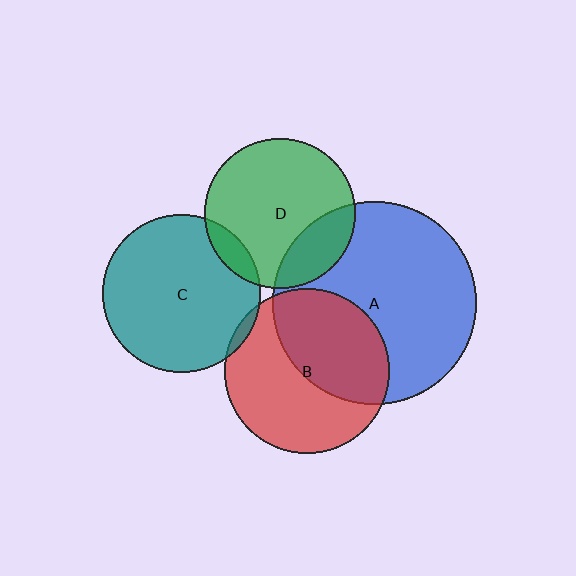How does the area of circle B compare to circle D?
Approximately 1.2 times.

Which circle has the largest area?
Circle A (blue).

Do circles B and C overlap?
Yes.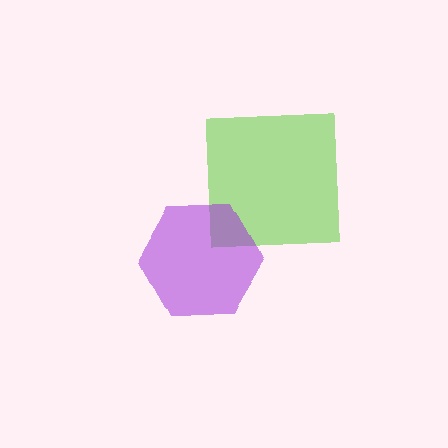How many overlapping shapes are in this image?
There are 2 overlapping shapes in the image.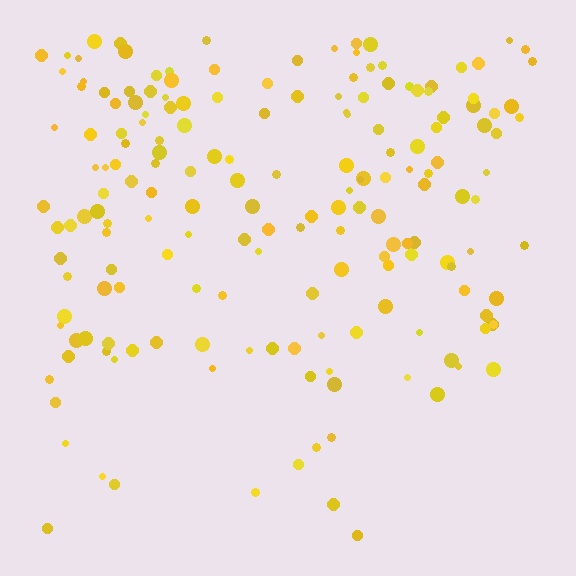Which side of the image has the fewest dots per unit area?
The bottom.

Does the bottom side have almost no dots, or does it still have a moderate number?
Still a moderate number, just noticeably fewer than the top.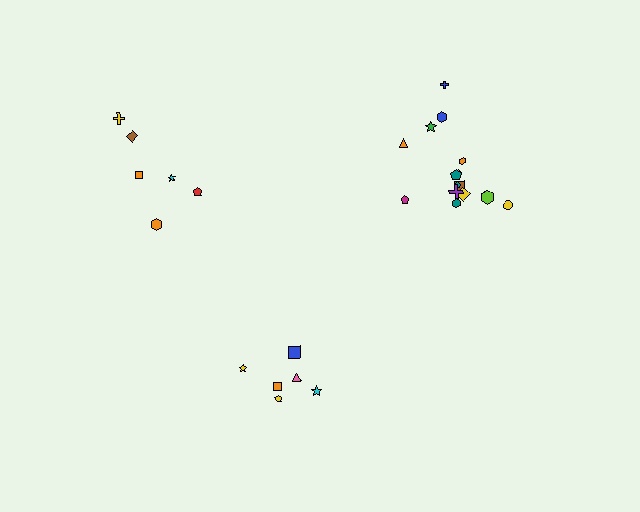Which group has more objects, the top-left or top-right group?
The top-right group.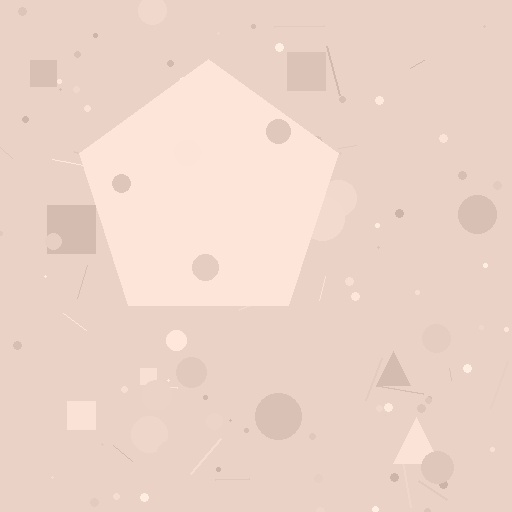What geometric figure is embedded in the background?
A pentagon is embedded in the background.